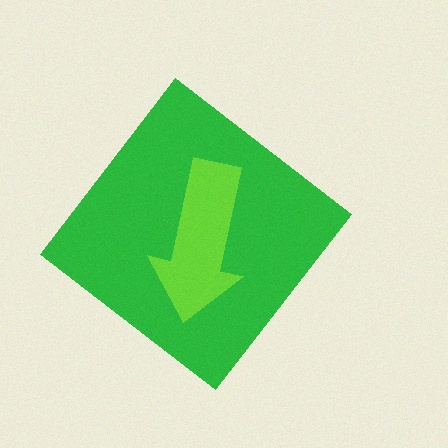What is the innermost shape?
The lime arrow.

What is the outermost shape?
The green diamond.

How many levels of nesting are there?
2.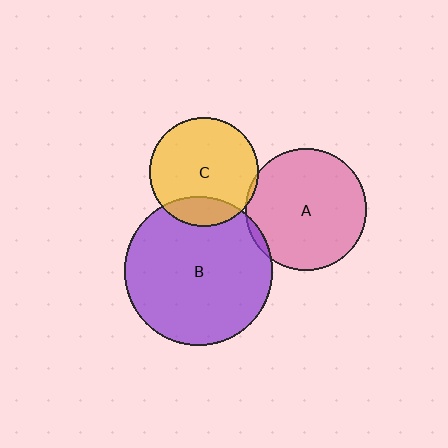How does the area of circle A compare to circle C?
Approximately 1.2 times.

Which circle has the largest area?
Circle B (purple).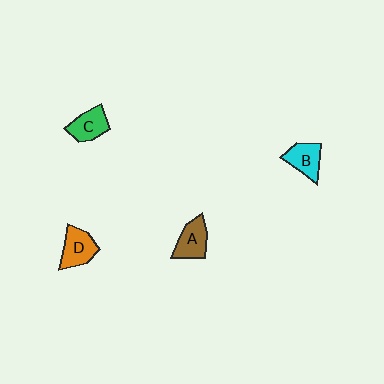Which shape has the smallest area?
Shape B (cyan).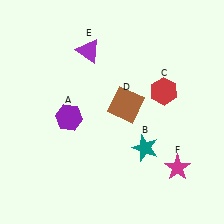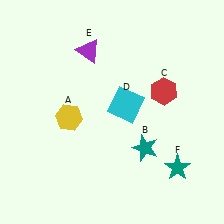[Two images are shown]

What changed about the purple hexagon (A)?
In Image 1, A is purple. In Image 2, it changed to yellow.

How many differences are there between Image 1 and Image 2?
There are 3 differences between the two images.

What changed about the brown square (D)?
In Image 1, D is brown. In Image 2, it changed to cyan.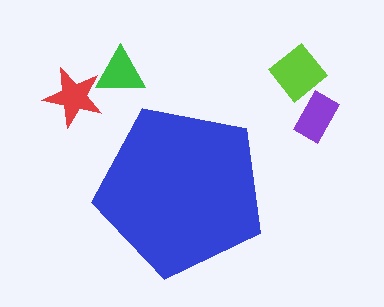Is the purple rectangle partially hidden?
No, the purple rectangle is fully visible.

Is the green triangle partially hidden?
No, the green triangle is fully visible.